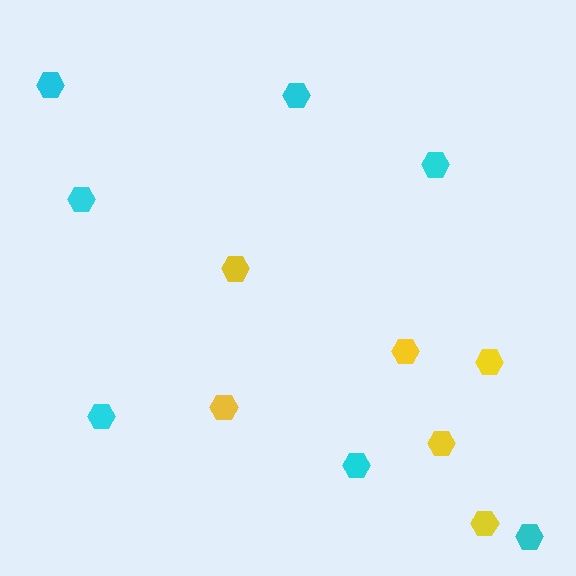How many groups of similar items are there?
There are 2 groups: one group of yellow hexagons (6) and one group of cyan hexagons (7).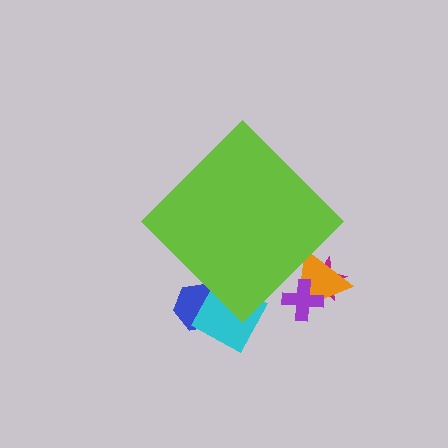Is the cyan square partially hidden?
Yes, the cyan square is partially hidden behind the lime diamond.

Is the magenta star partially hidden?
Yes, the magenta star is partially hidden behind the lime diamond.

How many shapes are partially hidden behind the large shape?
5 shapes are partially hidden.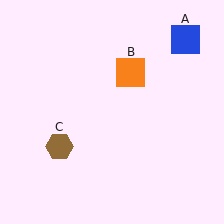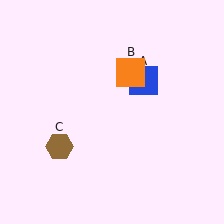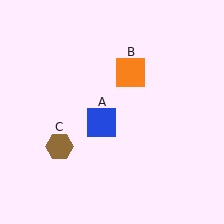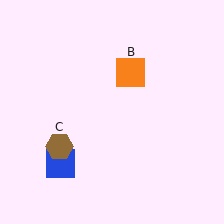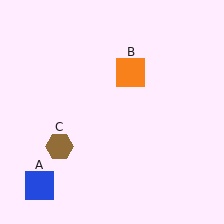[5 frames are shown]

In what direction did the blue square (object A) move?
The blue square (object A) moved down and to the left.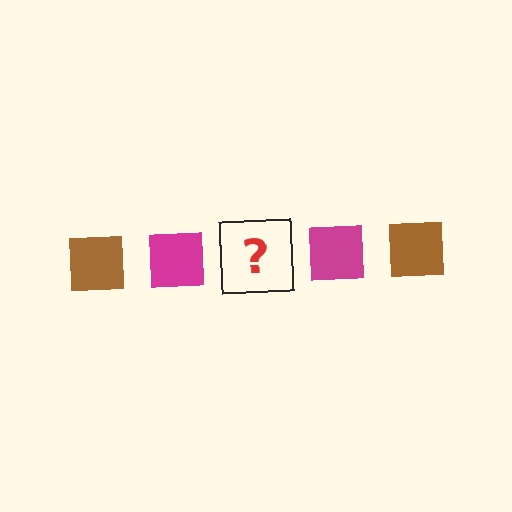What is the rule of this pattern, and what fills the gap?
The rule is that the pattern cycles through brown, magenta squares. The gap should be filled with a brown square.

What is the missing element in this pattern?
The missing element is a brown square.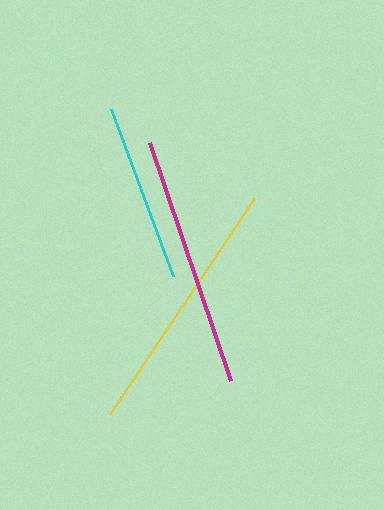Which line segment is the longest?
The yellow line is the longest at approximately 261 pixels.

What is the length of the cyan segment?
The cyan segment is approximately 177 pixels long.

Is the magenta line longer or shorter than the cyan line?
The magenta line is longer than the cyan line.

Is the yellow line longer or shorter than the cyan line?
The yellow line is longer than the cyan line.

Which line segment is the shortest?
The cyan line is the shortest at approximately 177 pixels.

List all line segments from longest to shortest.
From longest to shortest: yellow, magenta, cyan.